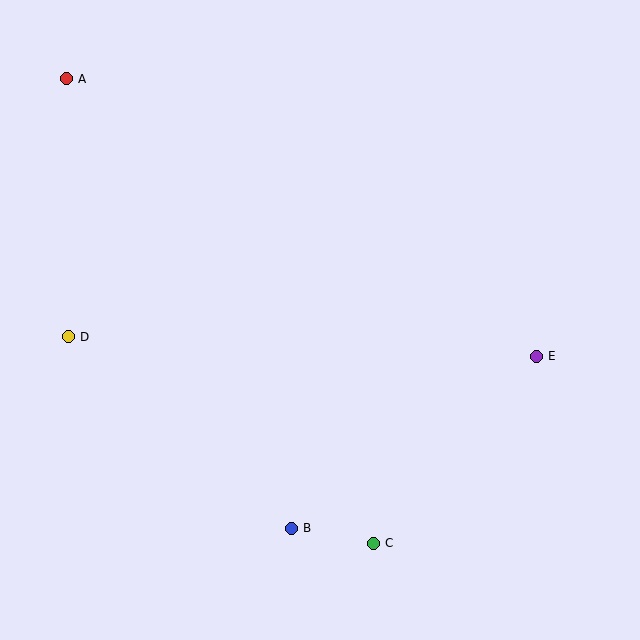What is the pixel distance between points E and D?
The distance between E and D is 468 pixels.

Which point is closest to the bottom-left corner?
Point D is closest to the bottom-left corner.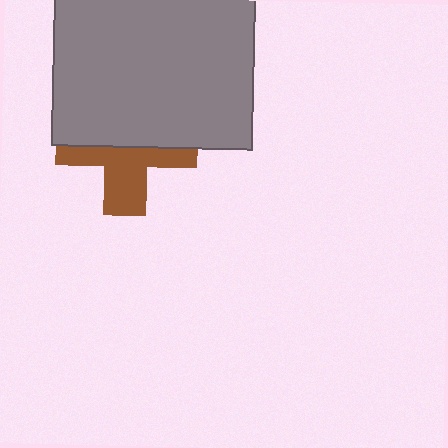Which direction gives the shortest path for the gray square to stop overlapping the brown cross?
Moving up gives the shortest separation.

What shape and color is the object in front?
The object in front is a gray square.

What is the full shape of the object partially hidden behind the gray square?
The partially hidden object is a brown cross.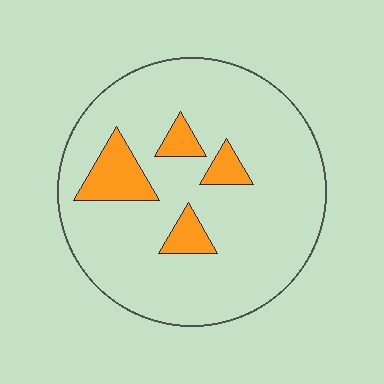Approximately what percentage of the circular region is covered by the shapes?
Approximately 15%.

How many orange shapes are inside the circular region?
4.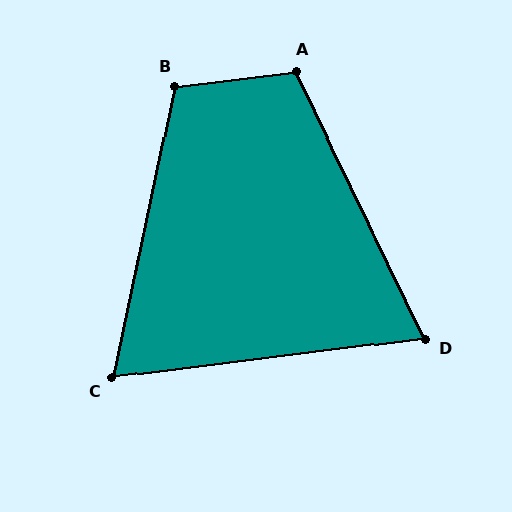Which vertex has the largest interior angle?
A, at approximately 109 degrees.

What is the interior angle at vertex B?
Approximately 109 degrees (obtuse).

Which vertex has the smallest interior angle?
C, at approximately 71 degrees.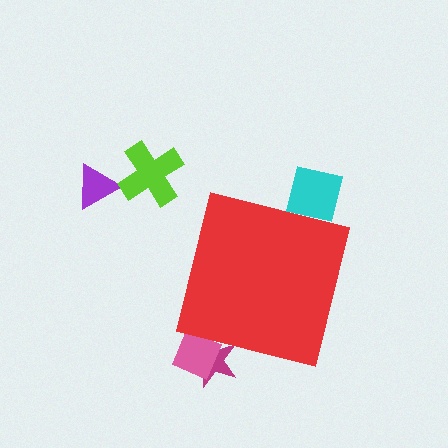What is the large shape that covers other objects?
A red square.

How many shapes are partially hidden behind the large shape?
3 shapes are partially hidden.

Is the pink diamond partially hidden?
Yes, the pink diamond is partially hidden behind the red square.